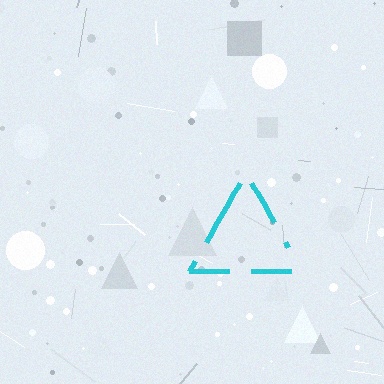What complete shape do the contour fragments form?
The contour fragments form a triangle.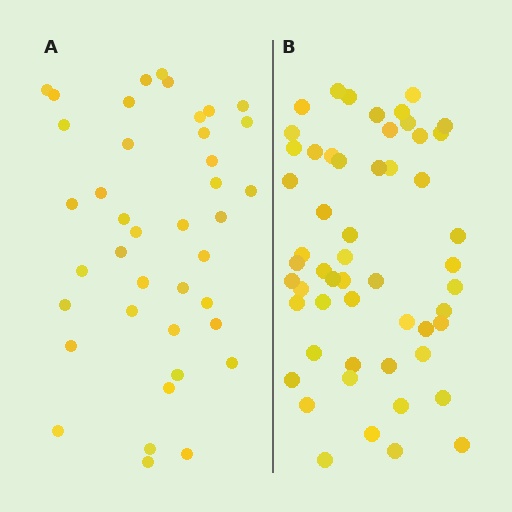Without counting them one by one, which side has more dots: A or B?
Region B (the right region) has more dots.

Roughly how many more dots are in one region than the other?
Region B has approximately 15 more dots than region A.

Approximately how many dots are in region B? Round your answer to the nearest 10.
About 50 dots. (The exact count is 54, which rounds to 50.)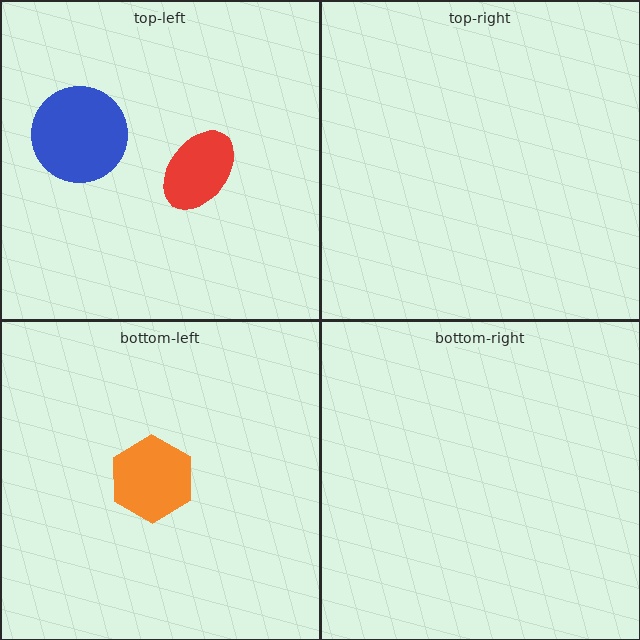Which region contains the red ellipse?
The top-left region.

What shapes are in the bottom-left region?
The orange hexagon.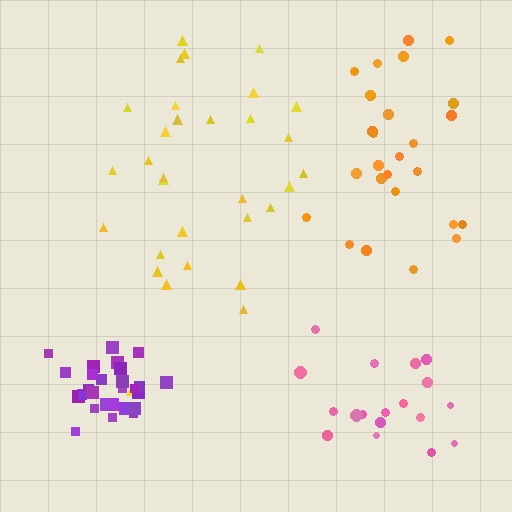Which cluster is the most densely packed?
Purple.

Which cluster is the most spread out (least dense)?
Yellow.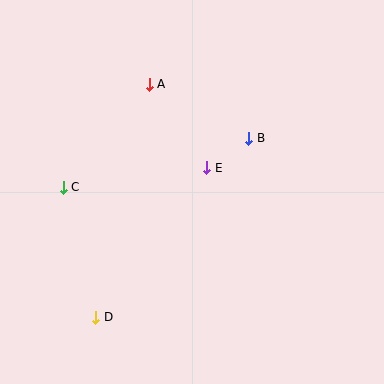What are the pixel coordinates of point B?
Point B is at (249, 138).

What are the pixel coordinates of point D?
Point D is at (96, 317).